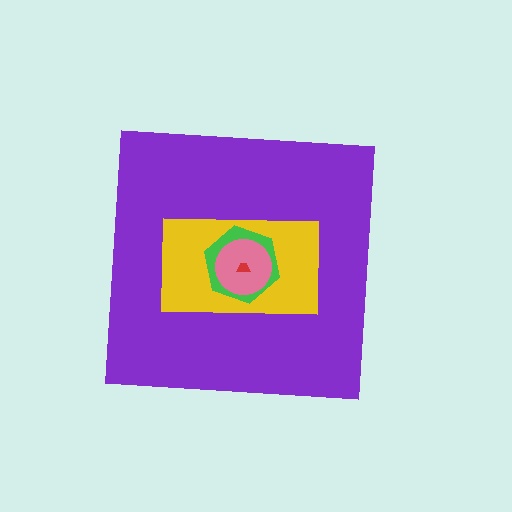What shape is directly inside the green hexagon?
The pink circle.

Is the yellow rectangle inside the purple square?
Yes.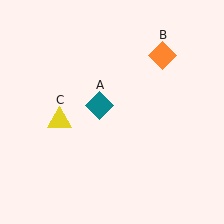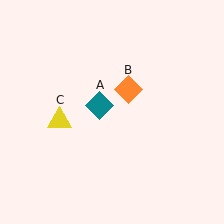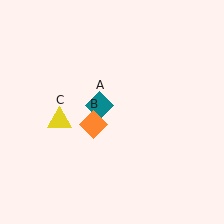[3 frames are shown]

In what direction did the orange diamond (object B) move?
The orange diamond (object B) moved down and to the left.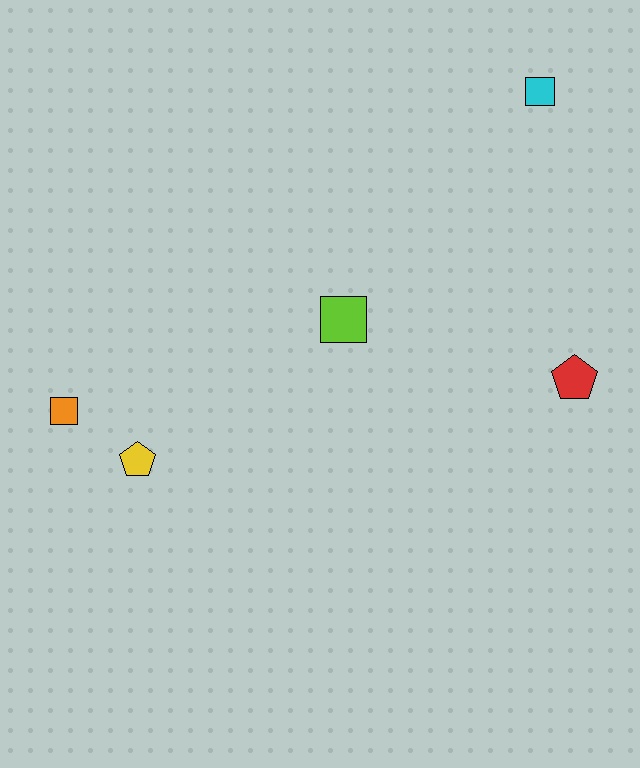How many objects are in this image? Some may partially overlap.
There are 5 objects.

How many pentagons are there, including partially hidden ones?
There are 2 pentagons.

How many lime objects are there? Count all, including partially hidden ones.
There is 1 lime object.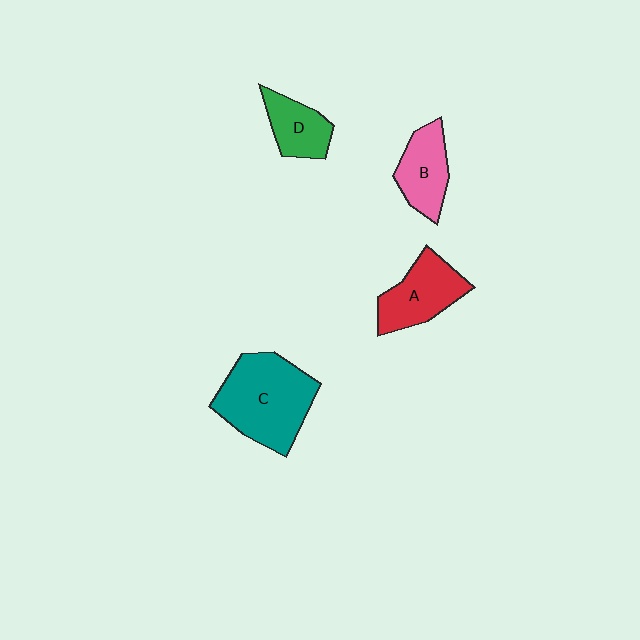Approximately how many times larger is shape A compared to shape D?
Approximately 1.4 times.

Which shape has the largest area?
Shape C (teal).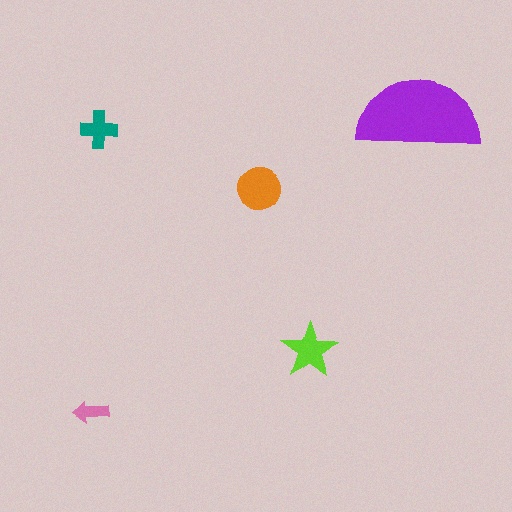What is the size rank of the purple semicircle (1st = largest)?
1st.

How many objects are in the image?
There are 5 objects in the image.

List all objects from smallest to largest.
The pink arrow, the teal cross, the lime star, the orange circle, the purple semicircle.